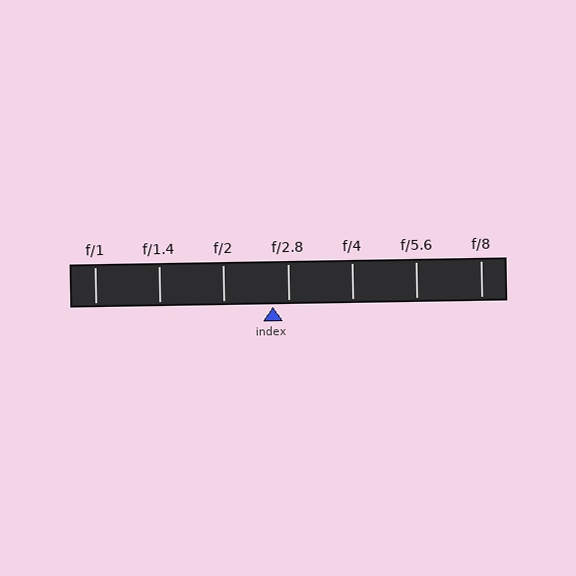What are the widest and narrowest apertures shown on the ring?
The widest aperture shown is f/1 and the narrowest is f/8.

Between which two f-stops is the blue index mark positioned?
The index mark is between f/2 and f/2.8.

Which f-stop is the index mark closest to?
The index mark is closest to f/2.8.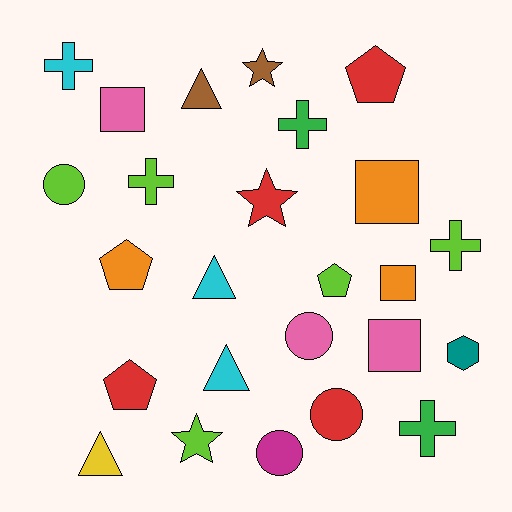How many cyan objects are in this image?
There are 3 cyan objects.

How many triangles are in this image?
There are 4 triangles.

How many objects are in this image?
There are 25 objects.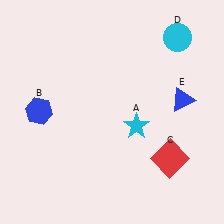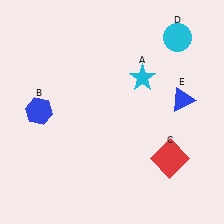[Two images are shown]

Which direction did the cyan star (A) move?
The cyan star (A) moved up.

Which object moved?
The cyan star (A) moved up.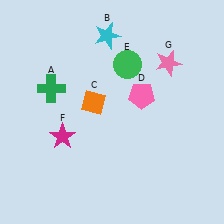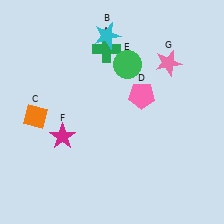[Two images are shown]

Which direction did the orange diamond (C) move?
The orange diamond (C) moved left.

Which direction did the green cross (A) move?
The green cross (A) moved right.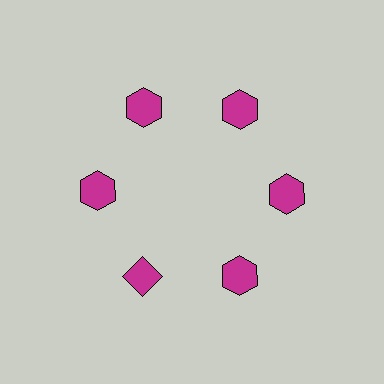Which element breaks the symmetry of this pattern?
The magenta diamond at roughly the 7 o'clock position breaks the symmetry. All other shapes are magenta hexagons.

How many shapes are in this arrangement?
There are 6 shapes arranged in a ring pattern.